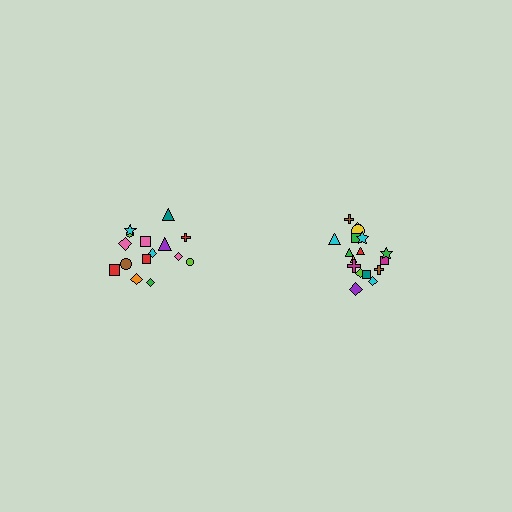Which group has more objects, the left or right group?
The right group.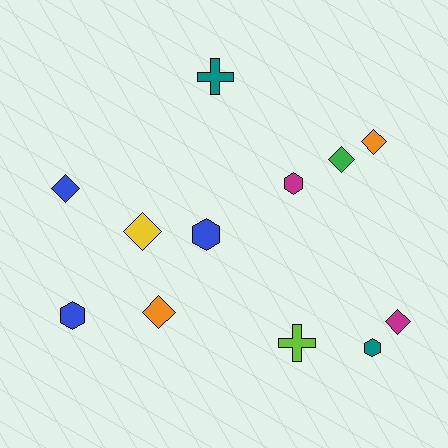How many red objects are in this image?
There are no red objects.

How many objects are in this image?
There are 12 objects.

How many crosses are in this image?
There are 2 crosses.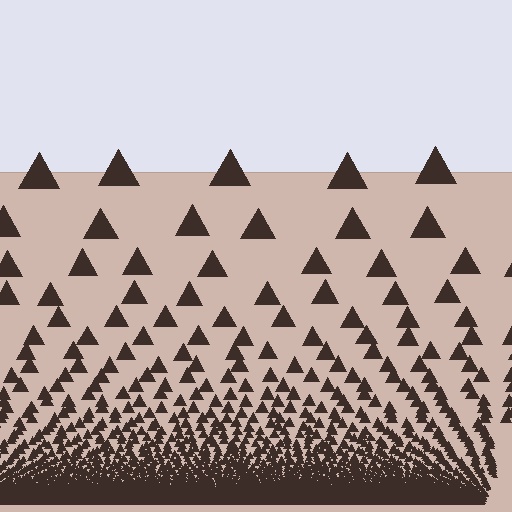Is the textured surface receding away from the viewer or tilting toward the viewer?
The surface appears to tilt toward the viewer. Texture elements get larger and sparser toward the top.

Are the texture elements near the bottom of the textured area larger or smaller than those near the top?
Smaller. The gradient is inverted — elements near the bottom are smaller and denser.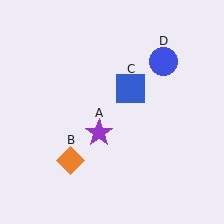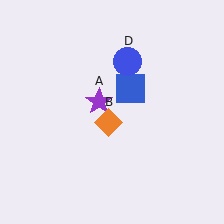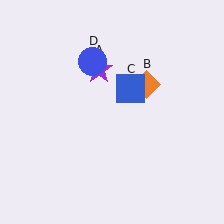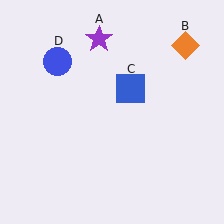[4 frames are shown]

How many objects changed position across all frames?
3 objects changed position: purple star (object A), orange diamond (object B), blue circle (object D).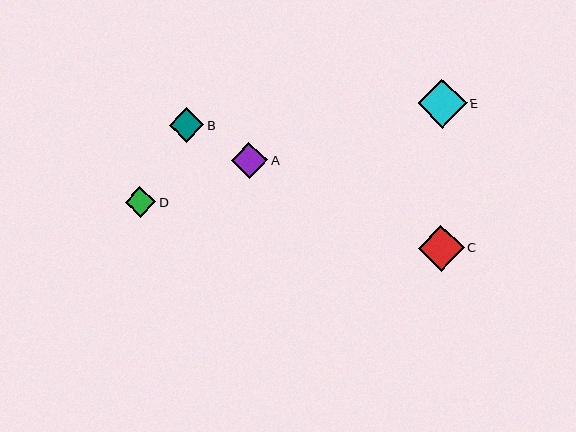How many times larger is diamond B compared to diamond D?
Diamond B is approximately 1.1 times the size of diamond D.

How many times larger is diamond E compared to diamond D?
Diamond E is approximately 1.6 times the size of diamond D.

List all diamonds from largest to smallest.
From largest to smallest: E, C, A, B, D.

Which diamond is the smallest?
Diamond D is the smallest with a size of approximately 30 pixels.